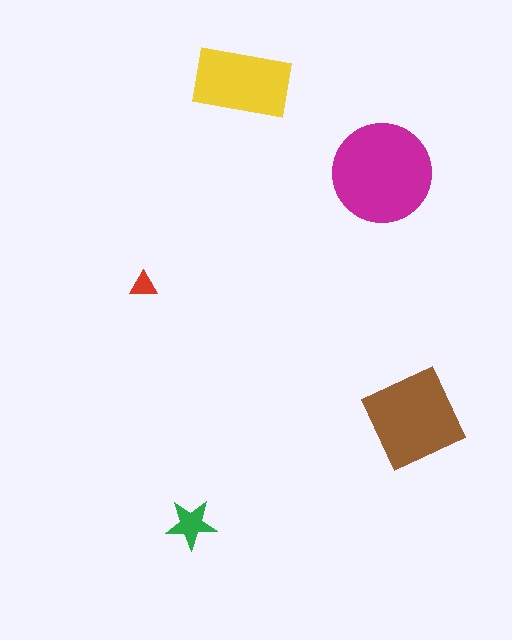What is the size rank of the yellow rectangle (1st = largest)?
3rd.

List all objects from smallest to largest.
The red triangle, the green star, the yellow rectangle, the brown square, the magenta circle.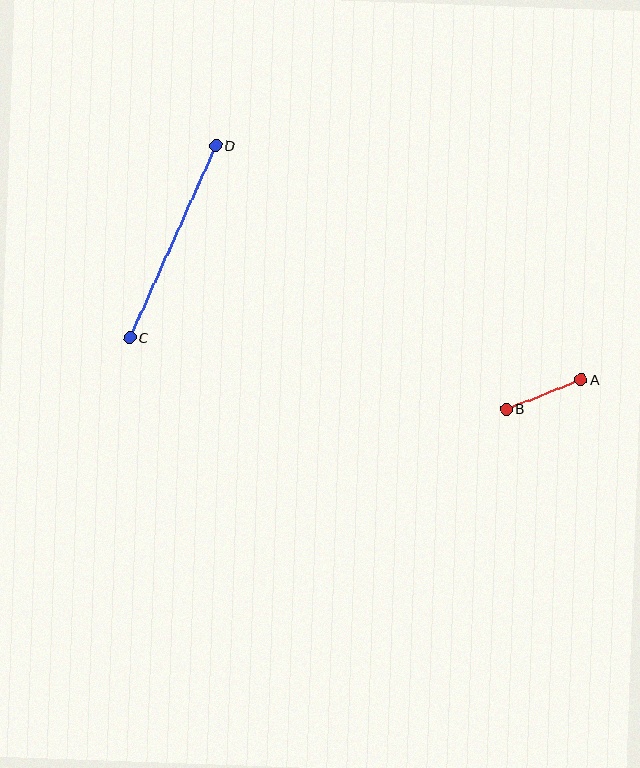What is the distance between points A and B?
The distance is approximately 80 pixels.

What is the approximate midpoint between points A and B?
The midpoint is at approximately (544, 394) pixels.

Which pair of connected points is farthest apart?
Points C and D are farthest apart.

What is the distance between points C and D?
The distance is approximately 211 pixels.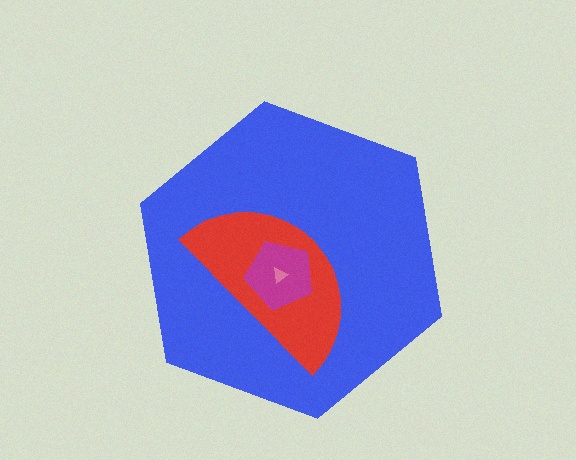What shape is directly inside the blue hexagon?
The red semicircle.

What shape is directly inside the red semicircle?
The magenta pentagon.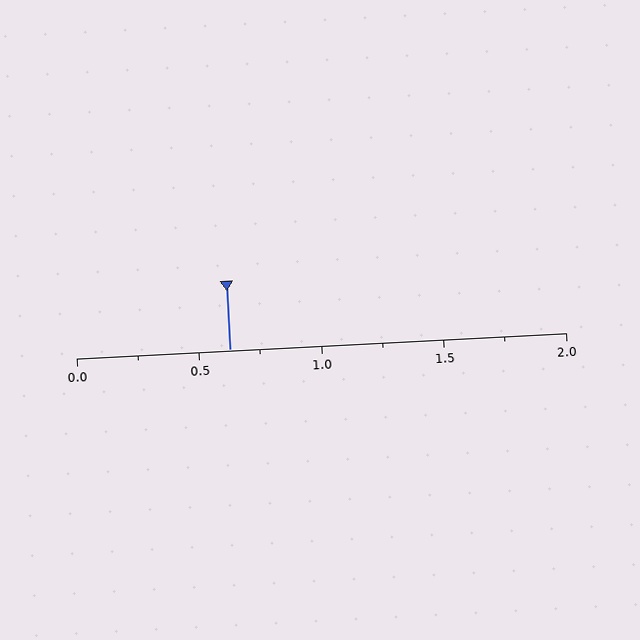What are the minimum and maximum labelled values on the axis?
The axis runs from 0.0 to 2.0.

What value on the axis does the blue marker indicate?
The marker indicates approximately 0.62.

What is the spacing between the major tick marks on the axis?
The major ticks are spaced 0.5 apart.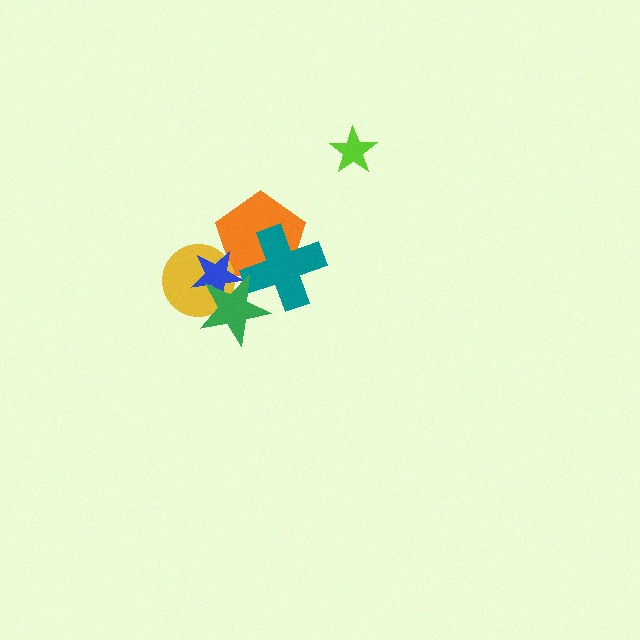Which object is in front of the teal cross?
The green star is in front of the teal cross.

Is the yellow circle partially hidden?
Yes, it is partially covered by another shape.